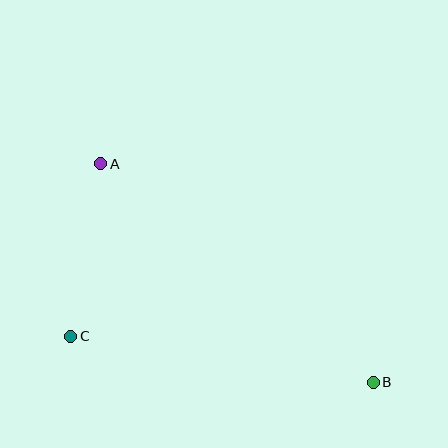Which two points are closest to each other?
Points A and C are closest to each other.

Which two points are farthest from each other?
Points A and B are farthest from each other.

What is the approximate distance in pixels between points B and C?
The distance between B and C is approximately 306 pixels.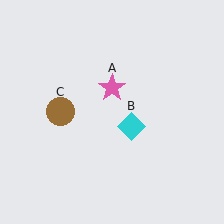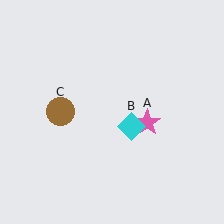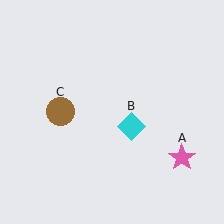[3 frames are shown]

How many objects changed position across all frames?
1 object changed position: pink star (object A).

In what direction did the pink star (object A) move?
The pink star (object A) moved down and to the right.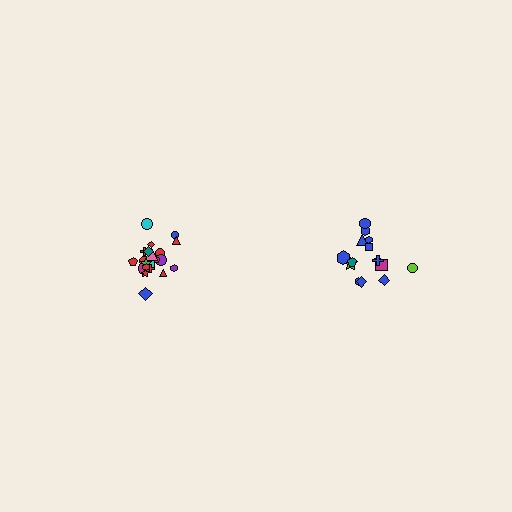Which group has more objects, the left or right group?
The left group.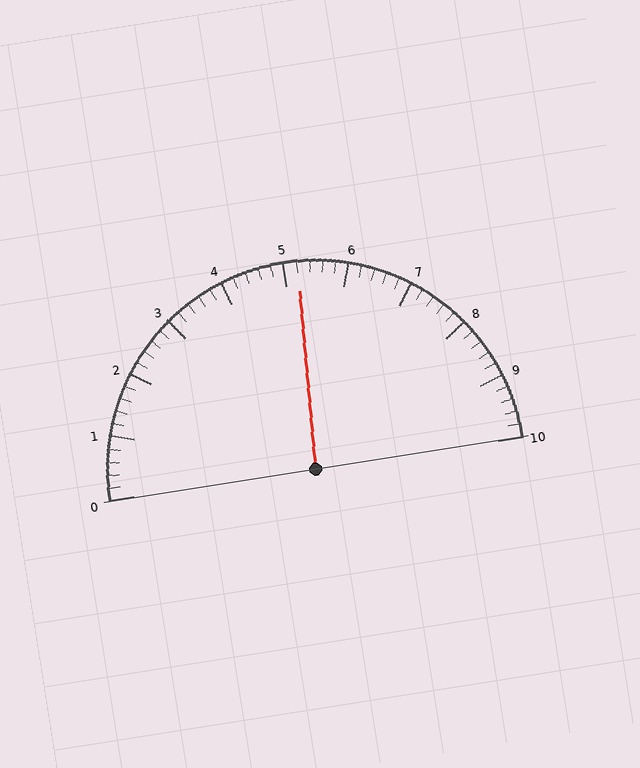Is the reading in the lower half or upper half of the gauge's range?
The reading is in the upper half of the range (0 to 10).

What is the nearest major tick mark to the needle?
The nearest major tick mark is 5.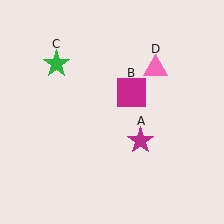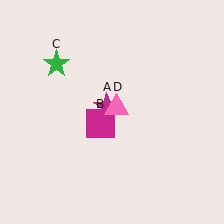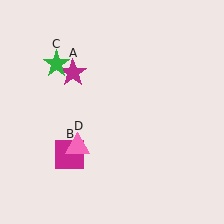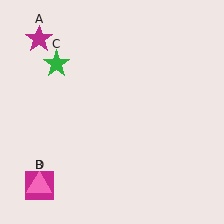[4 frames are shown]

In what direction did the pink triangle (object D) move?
The pink triangle (object D) moved down and to the left.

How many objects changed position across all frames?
3 objects changed position: magenta star (object A), magenta square (object B), pink triangle (object D).